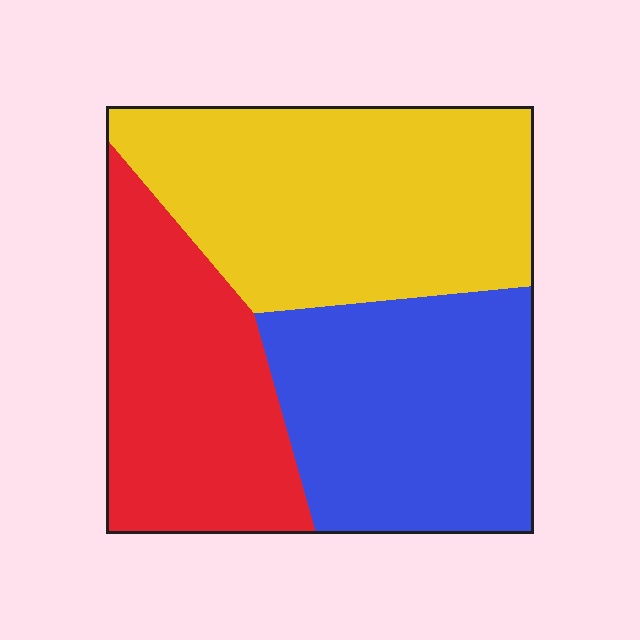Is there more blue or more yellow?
Yellow.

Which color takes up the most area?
Yellow, at roughly 40%.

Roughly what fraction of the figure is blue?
Blue takes up about one third (1/3) of the figure.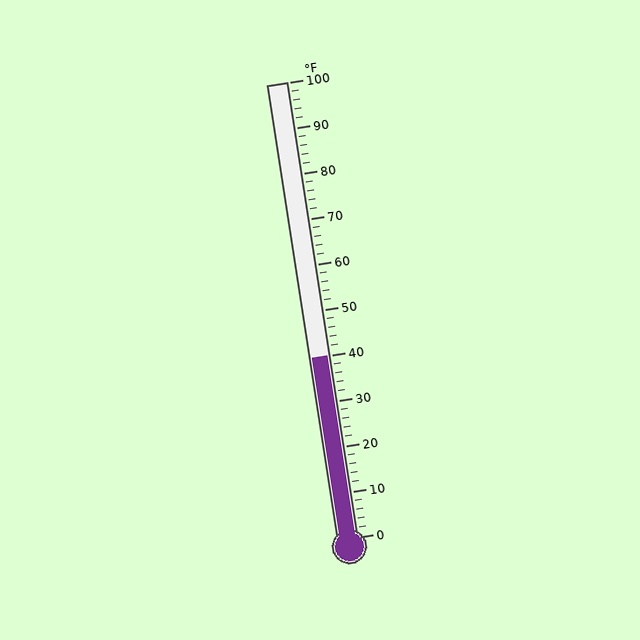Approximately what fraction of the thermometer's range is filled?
The thermometer is filled to approximately 40% of its range.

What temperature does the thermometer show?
The thermometer shows approximately 40°F.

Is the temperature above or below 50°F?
The temperature is below 50°F.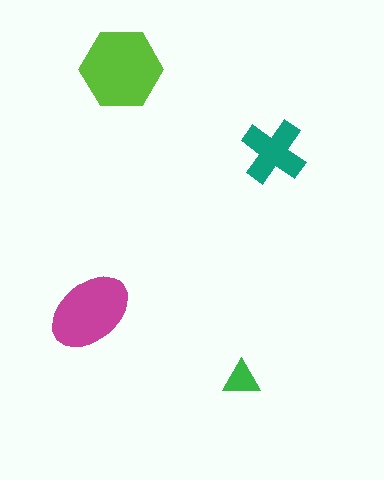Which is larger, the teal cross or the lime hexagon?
The lime hexagon.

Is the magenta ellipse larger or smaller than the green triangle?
Larger.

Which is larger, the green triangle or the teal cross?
The teal cross.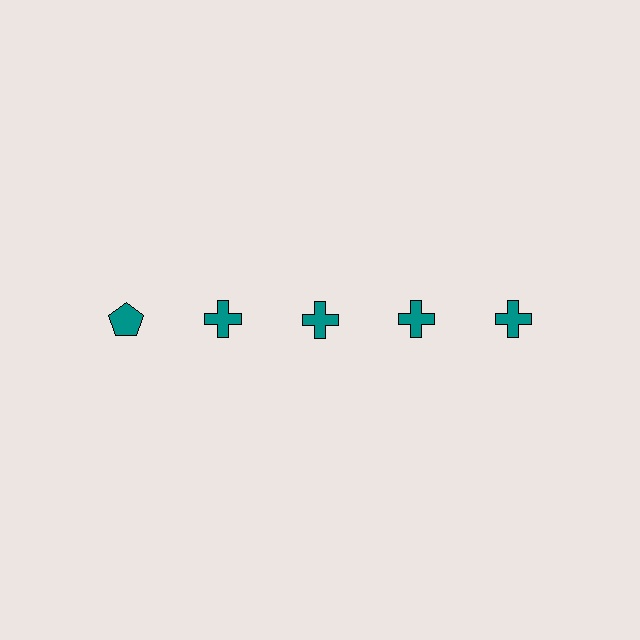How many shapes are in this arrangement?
There are 5 shapes arranged in a grid pattern.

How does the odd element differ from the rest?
It has a different shape: pentagon instead of cross.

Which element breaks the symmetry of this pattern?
The teal pentagon in the top row, leftmost column breaks the symmetry. All other shapes are teal crosses.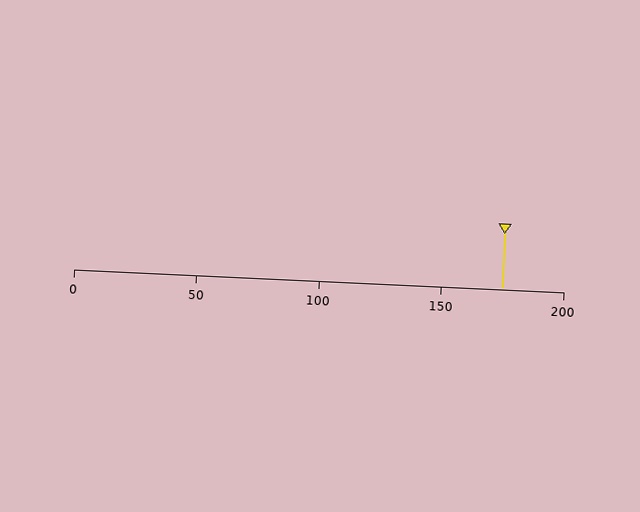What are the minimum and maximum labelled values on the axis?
The axis runs from 0 to 200.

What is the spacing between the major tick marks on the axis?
The major ticks are spaced 50 apart.